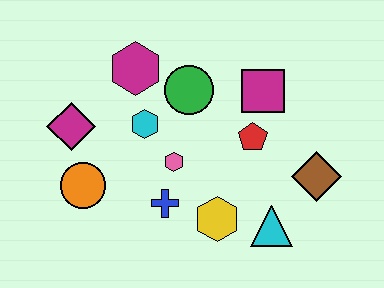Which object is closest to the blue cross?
The pink hexagon is closest to the blue cross.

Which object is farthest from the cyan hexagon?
The brown diamond is farthest from the cyan hexagon.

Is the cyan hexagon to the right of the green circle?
No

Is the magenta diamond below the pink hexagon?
No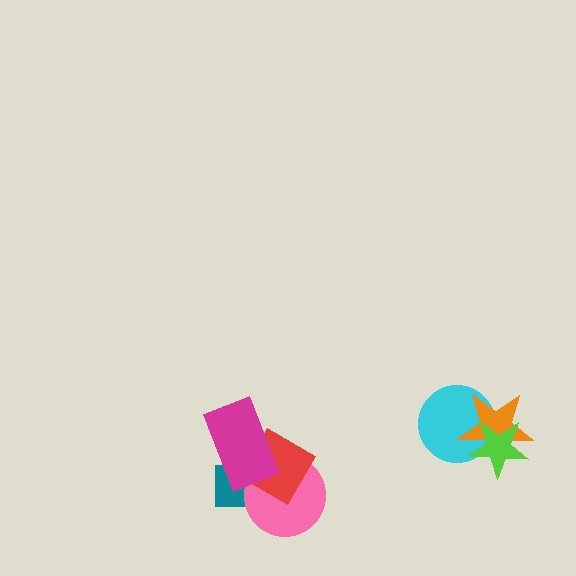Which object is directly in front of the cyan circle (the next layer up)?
The orange star is directly in front of the cyan circle.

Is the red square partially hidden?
Yes, it is partially covered by another shape.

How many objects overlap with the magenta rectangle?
3 objects overlap with the magenta rectangle.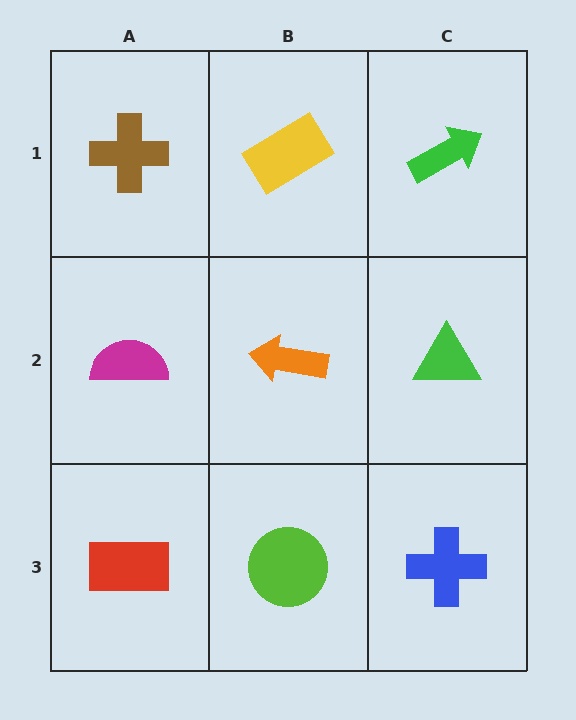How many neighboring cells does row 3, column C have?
2.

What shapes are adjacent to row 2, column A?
A brown cross (row 1, column A), a red rectangle (row 3, column A), an orange arrow (row 2, column B).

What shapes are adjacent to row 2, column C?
A green arrow (row 1, column C), a blue cross (row 3, column C), an orange arrow (row 2, column B).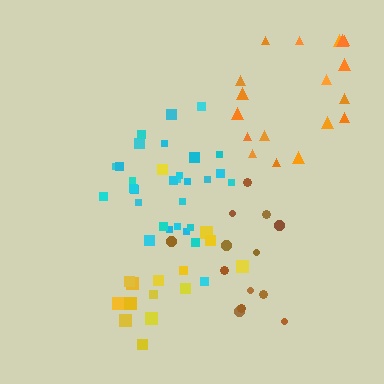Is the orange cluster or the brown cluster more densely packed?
Brown.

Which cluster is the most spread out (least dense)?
Orange.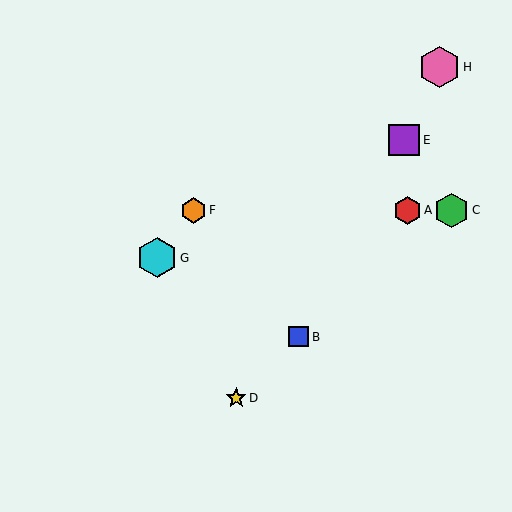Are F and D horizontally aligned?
No, F is at y≈210 and D is at y≈398.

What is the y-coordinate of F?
Object F is at y≈210.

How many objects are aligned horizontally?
3 objects (A, C, F) are aligned horizontally.